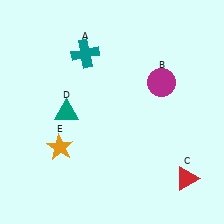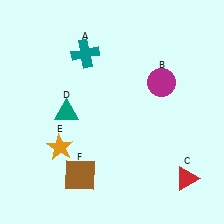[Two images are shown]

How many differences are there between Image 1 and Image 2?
There is 1 difference between the two images.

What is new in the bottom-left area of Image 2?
A brown square (F) was added in the bottom-left area of Image 2.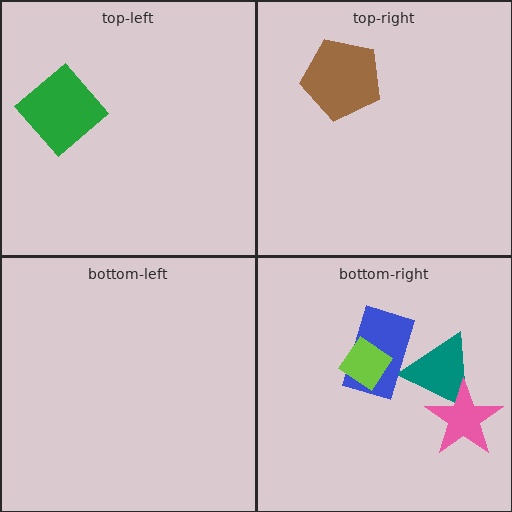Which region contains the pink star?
The bottom-right region.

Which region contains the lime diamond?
The bottom-right region.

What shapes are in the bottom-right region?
The teal triangle, the pink star, the blue rectangle, the lime diamond.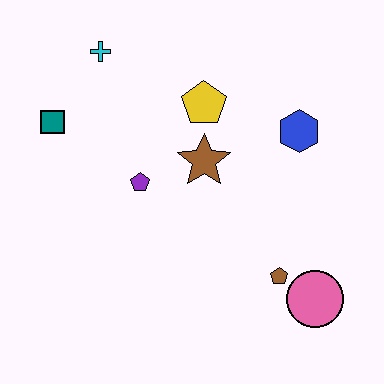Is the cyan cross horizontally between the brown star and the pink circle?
No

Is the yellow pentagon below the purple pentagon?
No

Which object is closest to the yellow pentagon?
The brown star is closest to the yellow pentagon.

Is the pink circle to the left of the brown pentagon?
No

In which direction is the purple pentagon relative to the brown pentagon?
The purple pentagon is to the left of the brown pentagon.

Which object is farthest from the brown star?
The pink circle is farthest from the brown star.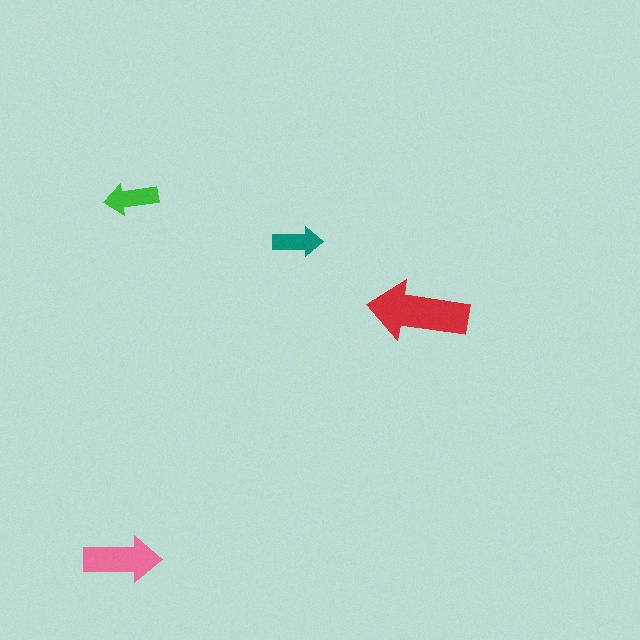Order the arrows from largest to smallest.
the red one, the pink one, the green one, the teal one.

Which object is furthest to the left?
The pink arrow is leftmost.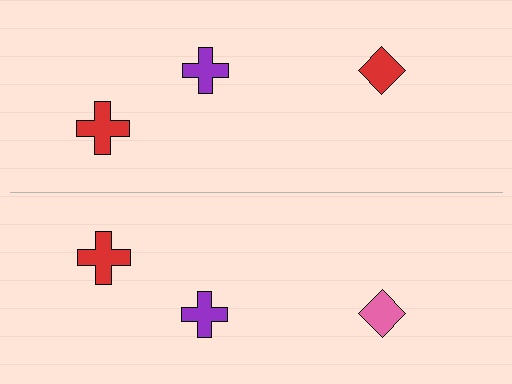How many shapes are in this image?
There are 6 shapes in this image.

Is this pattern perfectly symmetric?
No, the pattern is not perfectly symmetric. The pink diamond on the bottom side breaks the symmetry — its mirror counterpart is red.